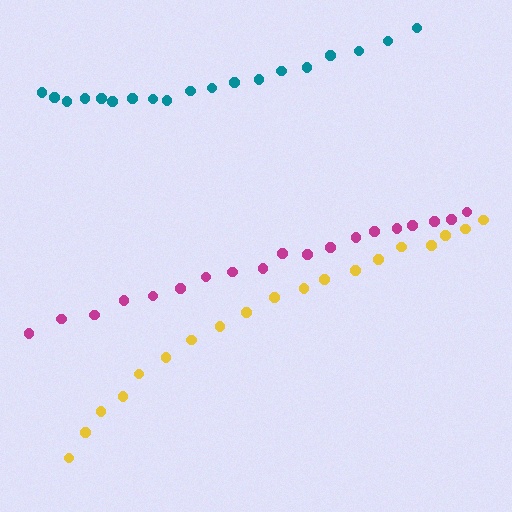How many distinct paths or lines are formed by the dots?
There are 3 distinct paths.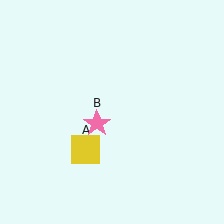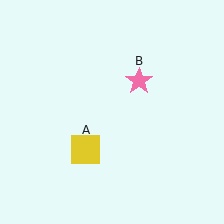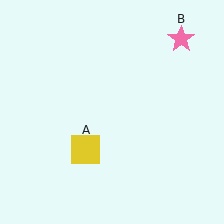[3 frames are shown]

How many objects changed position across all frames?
1 object changed position: pink star (object B).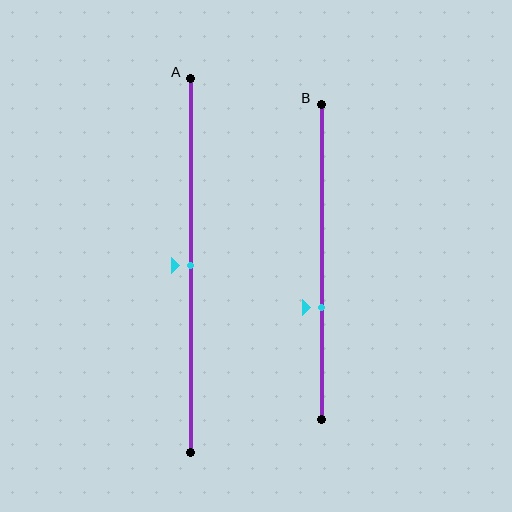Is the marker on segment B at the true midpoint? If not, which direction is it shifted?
No, the marker on segment B is shifted downward by about 14% of the segment length.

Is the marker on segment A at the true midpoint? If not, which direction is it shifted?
Yes, the marker on segment A is at the true midpoint.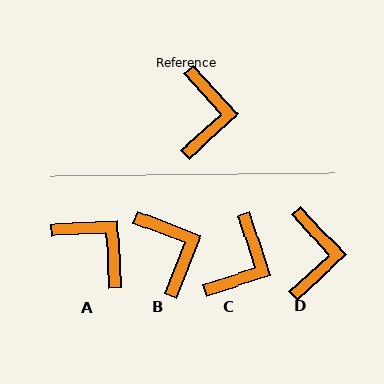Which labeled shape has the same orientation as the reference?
D.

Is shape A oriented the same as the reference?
No, it is off by about 50 degrees.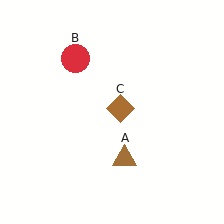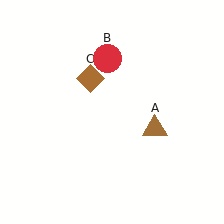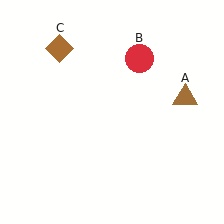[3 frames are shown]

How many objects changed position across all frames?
3 objects changed position: brown triangle (object A), red circle (object B), brown diamond (object C).